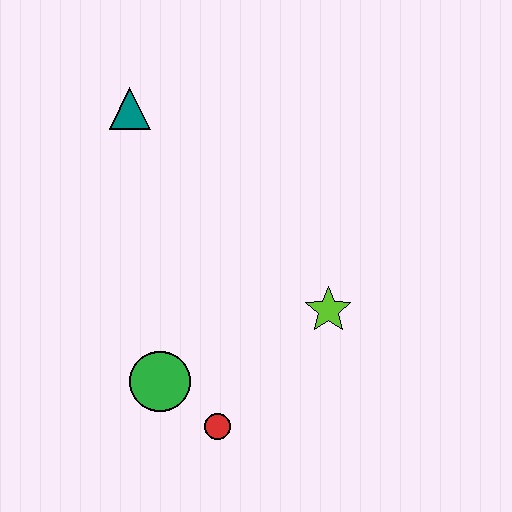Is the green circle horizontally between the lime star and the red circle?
No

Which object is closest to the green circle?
The red circle is closest to the green circle.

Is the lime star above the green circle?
Yes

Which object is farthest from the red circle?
The teal triangle is farthest from the red circle.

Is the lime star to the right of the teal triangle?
Yes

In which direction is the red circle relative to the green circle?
The red circle is to the right of the green circle.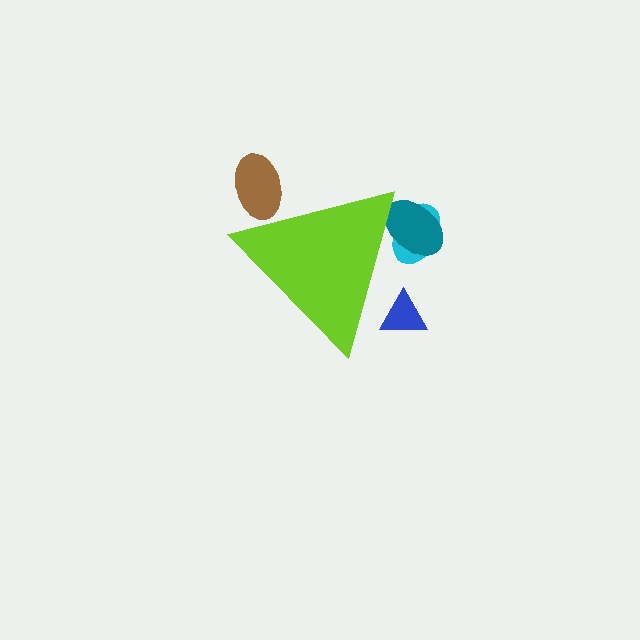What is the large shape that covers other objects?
A lime triangle.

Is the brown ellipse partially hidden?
Yes, the brown ellipse is partially hidden behind the lime triangle.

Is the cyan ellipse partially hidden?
Yes, the cyan ellipse is partially hidden behind the lime triangle.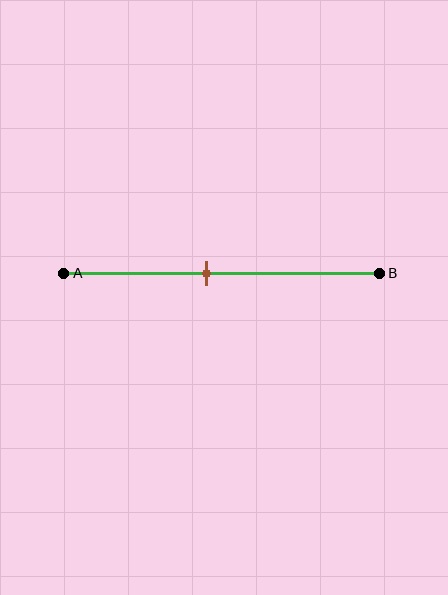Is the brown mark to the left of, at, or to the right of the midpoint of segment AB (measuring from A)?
The brown mark is to the left of the midpoint of segment AB.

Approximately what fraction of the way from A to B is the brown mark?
The brown mark is approximately 45% of the way from A to B.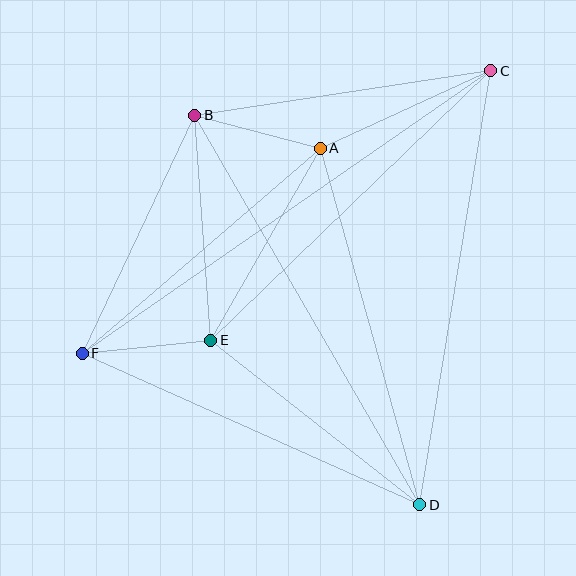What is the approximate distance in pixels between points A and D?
The distance between A and D is approximately 370 pixels.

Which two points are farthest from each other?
Points C and F are farthest from each other.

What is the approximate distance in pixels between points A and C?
The distance between A and C is approximately 187 pixels.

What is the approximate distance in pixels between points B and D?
The distance between B and D is approximately 450 pixels.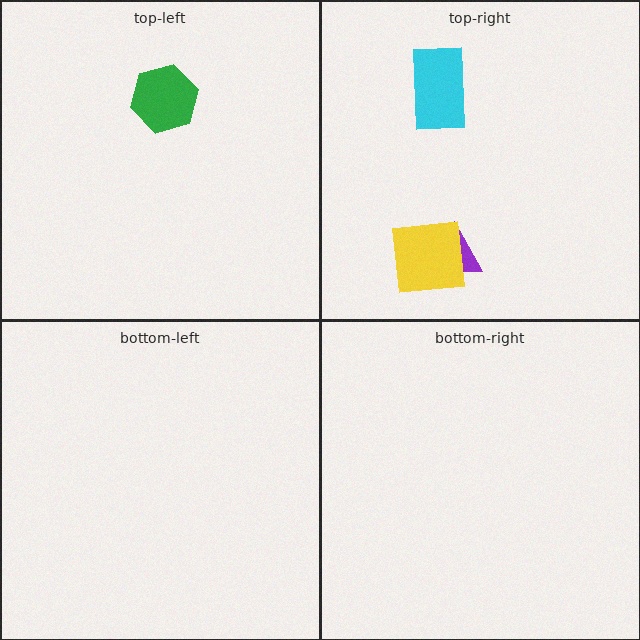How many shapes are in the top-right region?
3.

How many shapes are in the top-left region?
1.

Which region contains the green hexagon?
The top-left region.